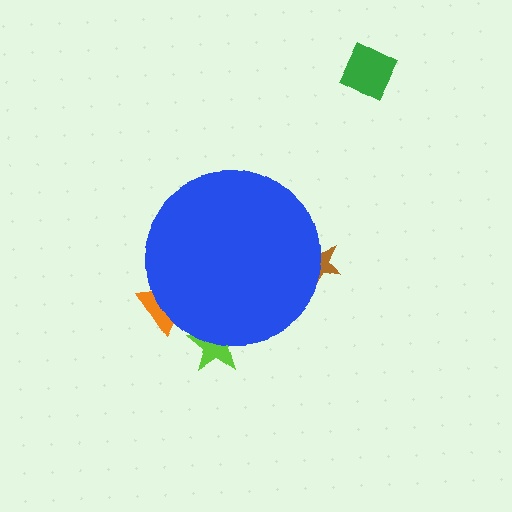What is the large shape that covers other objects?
A blue circle.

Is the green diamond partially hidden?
No, the green diamond is fully visible.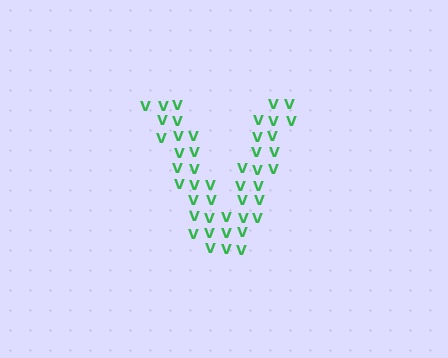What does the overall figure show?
The overall figure shows the letter V.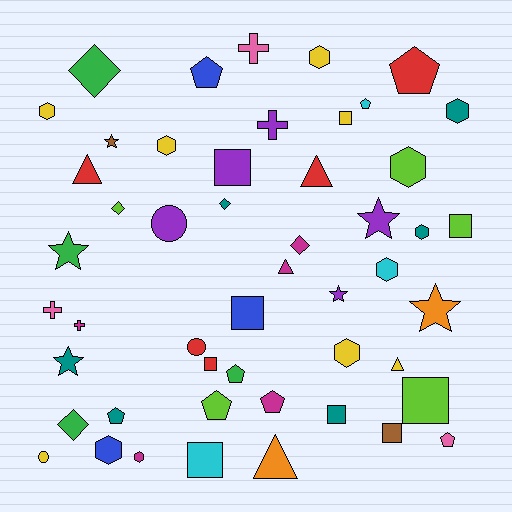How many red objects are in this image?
There are 5 red objects.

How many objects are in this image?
There are 50 objects.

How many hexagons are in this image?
There are 10 hexagons.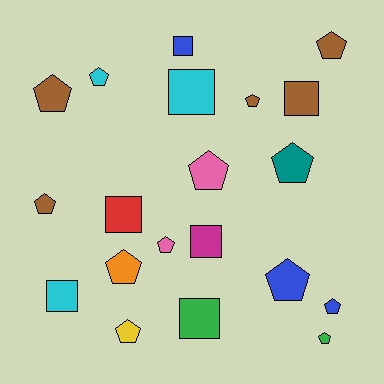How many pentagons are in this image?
There are 13 pentagons.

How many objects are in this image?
There are 20 objects.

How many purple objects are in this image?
There are no purple objects.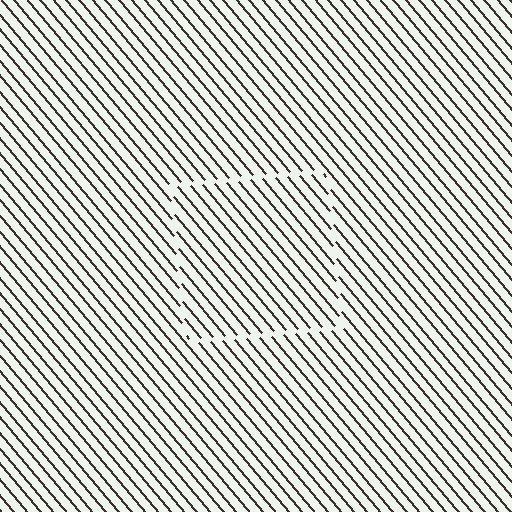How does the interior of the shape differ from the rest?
The interior of the shape contains the same grating, shifted by half a period — the contour is defined by the phase discontinuity where line-ends from the inner and outer gratings abut.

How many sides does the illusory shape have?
4 sides — the line-ends trace a square.